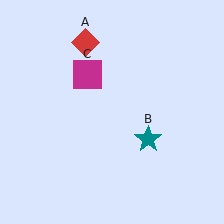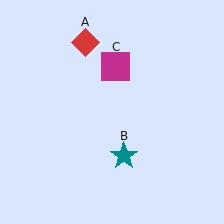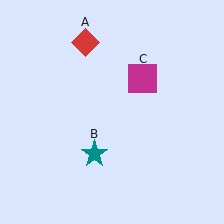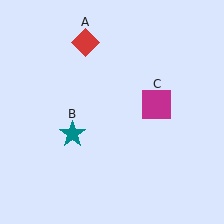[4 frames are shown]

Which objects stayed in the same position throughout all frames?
Red diamond (object A) remained stationary.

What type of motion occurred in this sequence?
The teal star (object B), magenta square (object C) rotated clockwise around the center of the scene.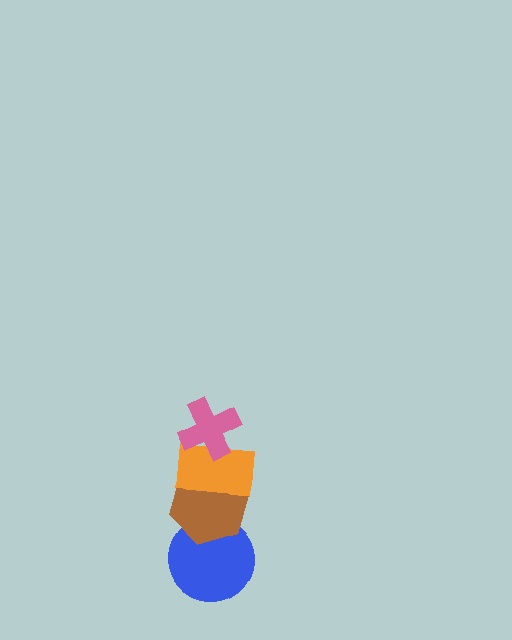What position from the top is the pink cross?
The pink cross is 1st from the top.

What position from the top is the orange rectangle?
The orange rectangle is 2nd from the top.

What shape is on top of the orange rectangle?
The pink cross is on top of the orange rectangle.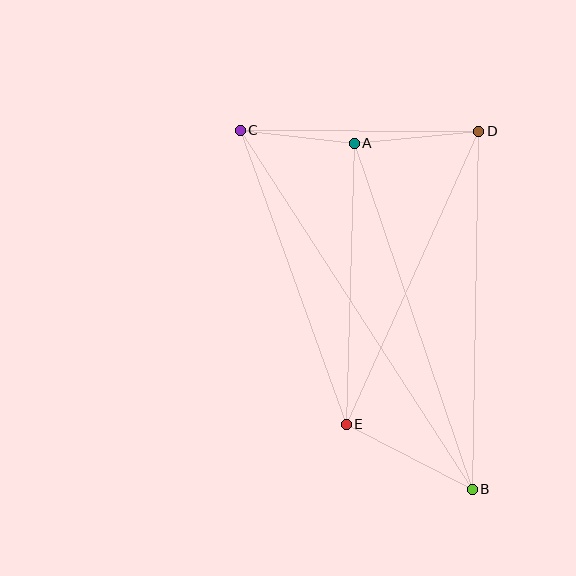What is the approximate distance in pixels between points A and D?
The distance between A and D is approximately 125 pixels.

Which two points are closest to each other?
Points A and C are closest to each other.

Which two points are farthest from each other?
Points B and C are farthest from each other.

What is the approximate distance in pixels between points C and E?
The distance between C and E is approximately 313 pixels.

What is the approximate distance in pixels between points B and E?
The distance between B and E is approximately 141 pixels.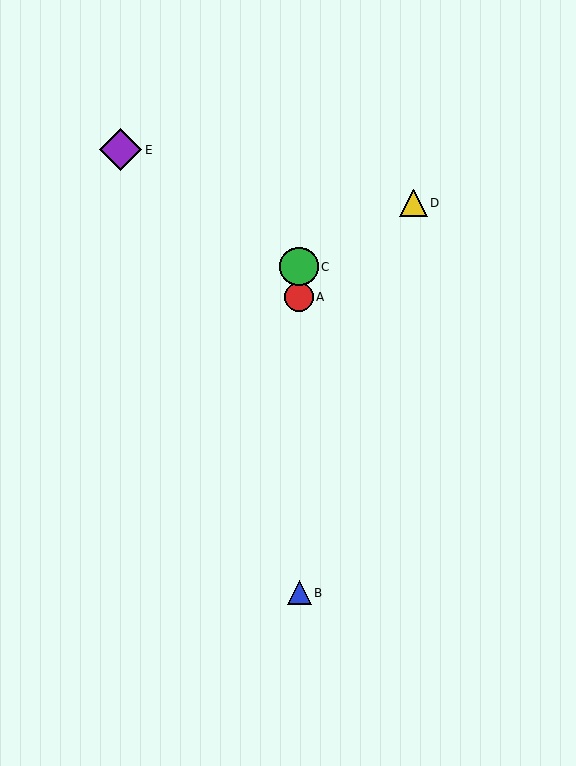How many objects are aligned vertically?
3 objects (A, B, C) are aligned vertically.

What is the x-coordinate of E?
Object E is at x≈121.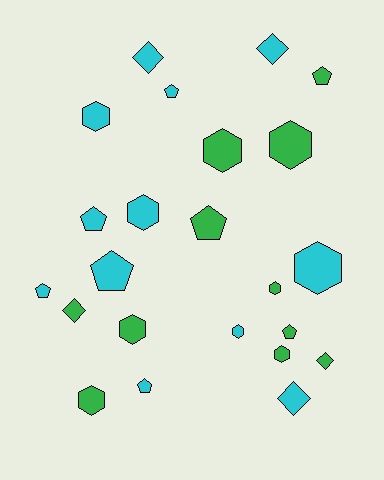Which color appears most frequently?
Cyan, with 12 objects.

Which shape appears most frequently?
Hexagon, with 10 objects.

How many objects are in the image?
There are 23 objects.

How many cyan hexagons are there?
There are 4 cyan hexagons.